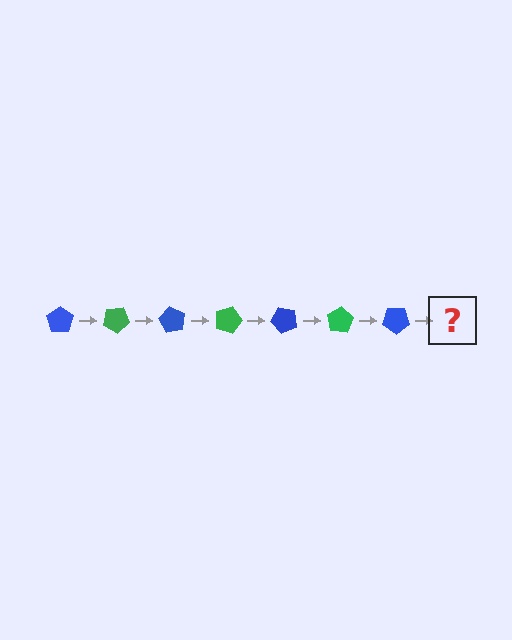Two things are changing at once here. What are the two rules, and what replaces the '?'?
The two rules are that it rotates 30 degrees each step and the color cycles through blue and green. The '?' should be a green pentagon, rotated 210 degrees from the start.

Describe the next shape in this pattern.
It should be a green pentagon, rotated 210 degrees from the start.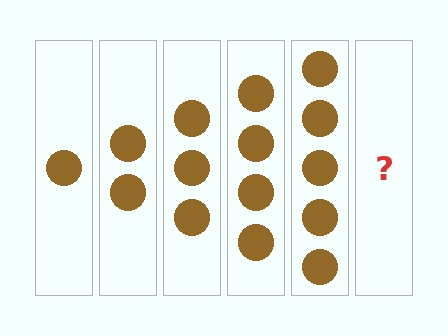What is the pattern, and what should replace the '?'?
The pattern is that each step adds one more circle. The '?' should be 6 circles.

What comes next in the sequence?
The next element should be 6 circles.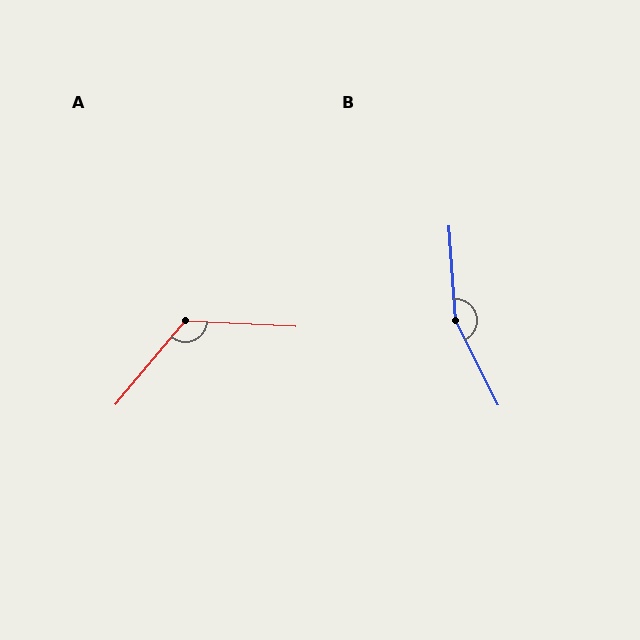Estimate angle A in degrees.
Approximately 127 degrees.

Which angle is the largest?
B, at approximately 158 degrees.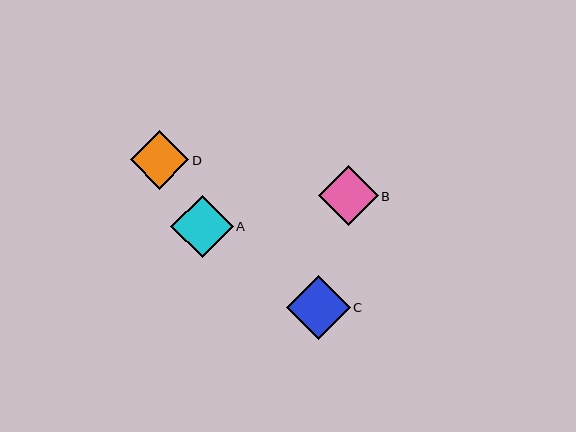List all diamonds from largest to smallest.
From largest to smallest: C, A, B, D.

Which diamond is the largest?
Diamond C is the largest with a size of approximately 64 pixels.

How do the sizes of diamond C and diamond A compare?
Diamond C and diamond A are approximately the same size.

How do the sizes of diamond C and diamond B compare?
Diamond C and diamond B are approximately the same size.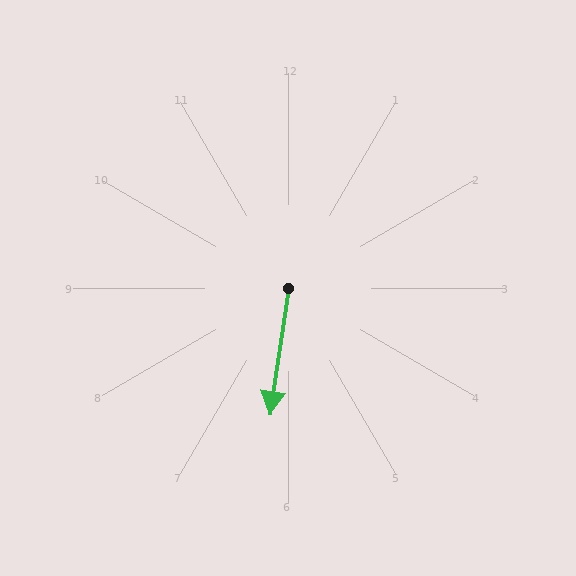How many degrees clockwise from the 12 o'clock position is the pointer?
Approximately 188 degrees.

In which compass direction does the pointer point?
South.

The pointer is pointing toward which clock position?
Roughly 6 o'clock.